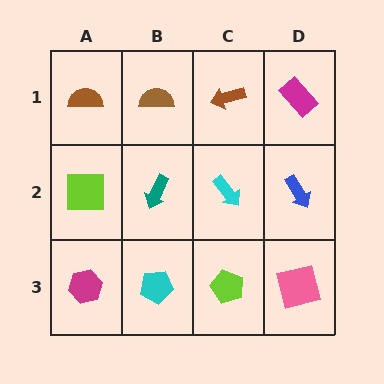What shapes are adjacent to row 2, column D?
A magenta rectangle (row 1, column D), a pink square (row 3, column D), a cyan arrow (row 2, column C).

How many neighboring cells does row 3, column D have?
2.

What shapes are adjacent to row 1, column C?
A cyan arrow (row 2, column C), a brown semicircle (row 1, column B), a magenta rectangle (row 1, column D).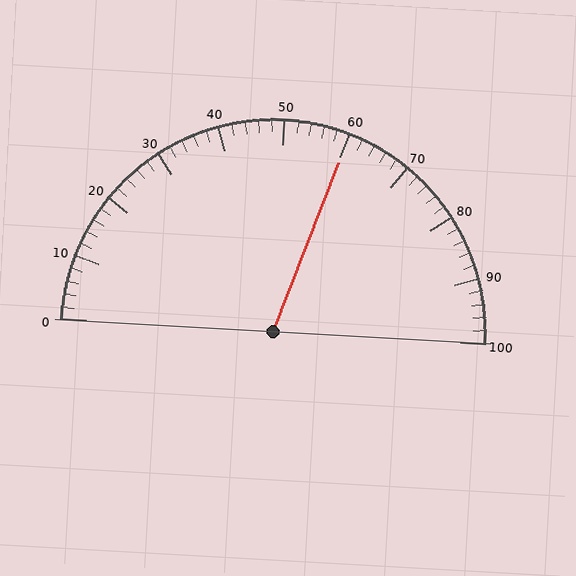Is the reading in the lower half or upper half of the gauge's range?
The reading is in the upper half of the range (0 to 100).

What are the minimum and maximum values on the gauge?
The gauge ranges from 0 to 100.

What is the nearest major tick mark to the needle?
The nearest major tick mark is 60.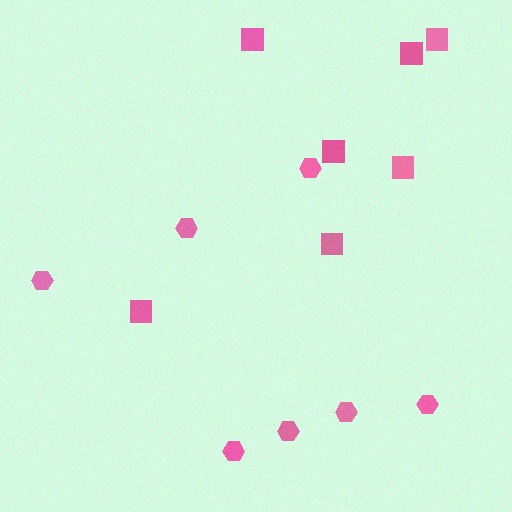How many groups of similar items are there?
There are 2 groups: one group of hexagons (7) and one group of squares (7).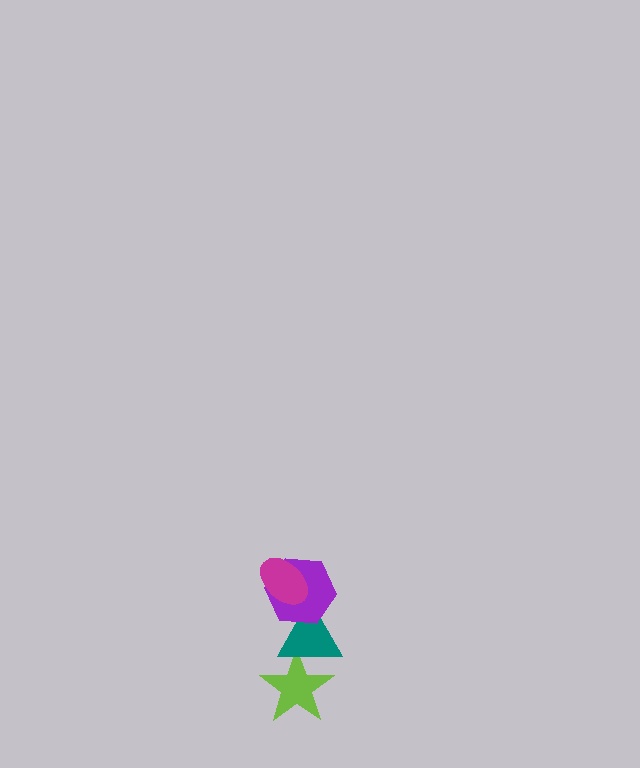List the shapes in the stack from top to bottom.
From top to bottom: the magenta ellipse, the purple hexagon, the teal triangle, the lime star.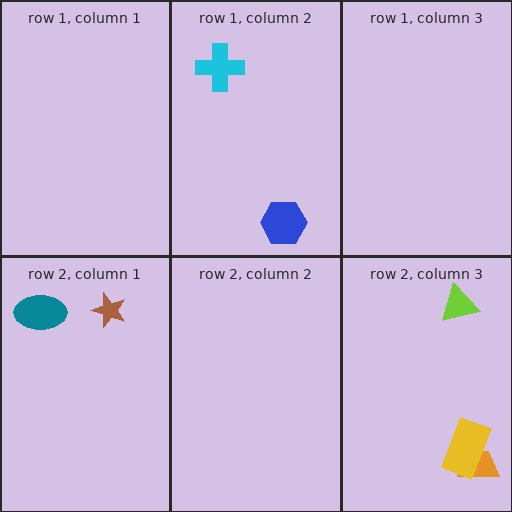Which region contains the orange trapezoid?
The row 2, column 3 region.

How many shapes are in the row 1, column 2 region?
2.